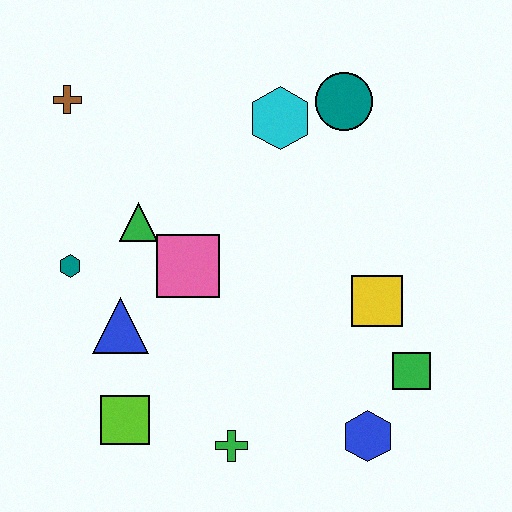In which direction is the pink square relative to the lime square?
The pink square is above the lime square.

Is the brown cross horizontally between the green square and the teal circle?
No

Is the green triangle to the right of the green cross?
No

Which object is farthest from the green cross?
The brown cross is farthest from the green cross.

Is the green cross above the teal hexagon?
No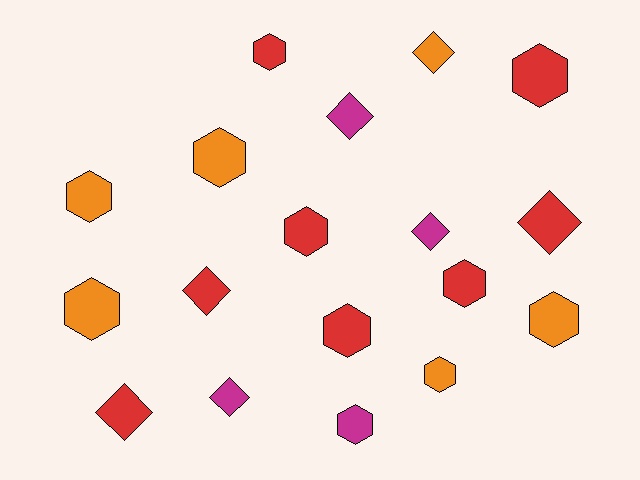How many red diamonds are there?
There are 3 red diamonds.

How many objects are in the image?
There are 18 objects.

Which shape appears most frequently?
Hexagon, with 11 objects.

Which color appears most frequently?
Red, with 8 objects.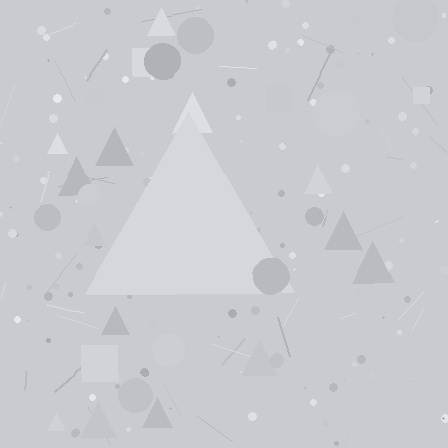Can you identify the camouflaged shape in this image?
The camouflaged shape is a triangle.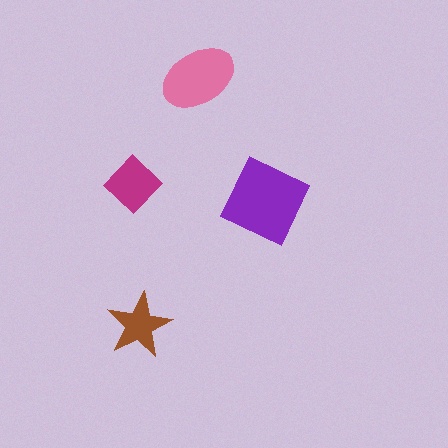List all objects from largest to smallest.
The purple diamond, the pink ellipse, the magenta diamond, the brown star.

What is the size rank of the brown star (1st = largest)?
4th.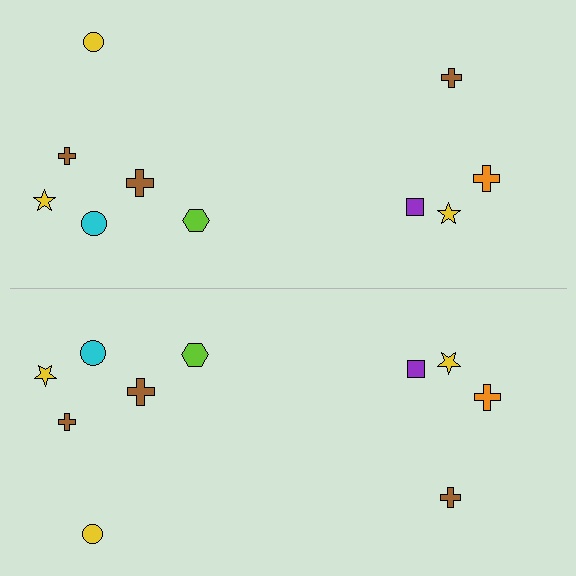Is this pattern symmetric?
Yes, this pattern has bilateral (reflection) symmetry.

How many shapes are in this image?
There are 20 shapes in this image.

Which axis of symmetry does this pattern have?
The pattern has a horizontal axis of symmetry running through the center of the image.